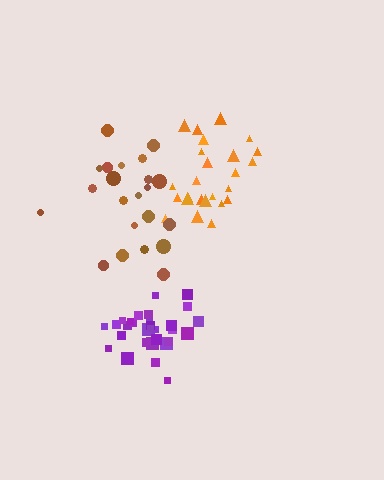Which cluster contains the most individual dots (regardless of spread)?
Purple (30).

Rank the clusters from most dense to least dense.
purple, orange, brown.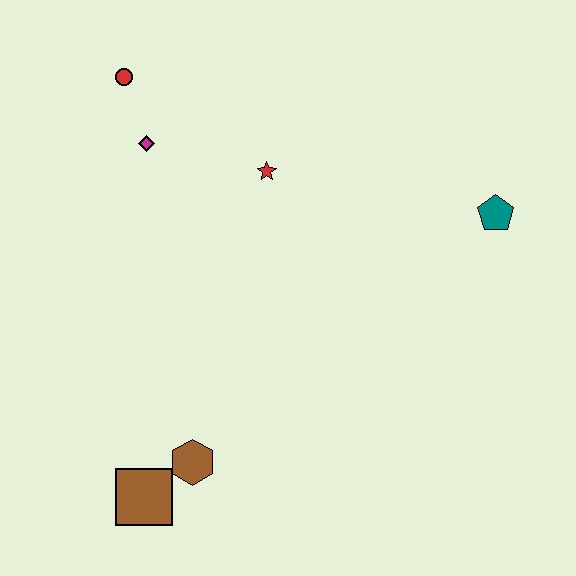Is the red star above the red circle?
No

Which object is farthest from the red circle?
The brown square is farthest from the red circle.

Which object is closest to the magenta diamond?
The red circle is closest to the magenta diamond.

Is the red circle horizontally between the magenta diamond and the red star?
No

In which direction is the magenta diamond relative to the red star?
The magenta diamond is to the left of the red star.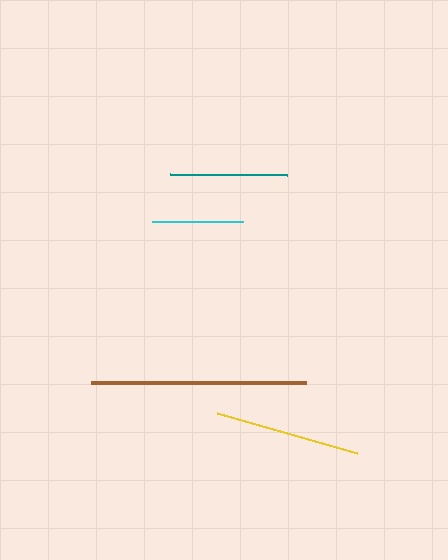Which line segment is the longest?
The brown line is the longest at approximately 215 pixels.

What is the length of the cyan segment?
The cyan segment is approximately 91 pixels long.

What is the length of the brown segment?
The brown segment is approximately 215 pixels long.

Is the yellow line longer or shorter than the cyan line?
The yellow line is longer than the cyan line.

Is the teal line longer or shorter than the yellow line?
The yellow line is longer than the teal line.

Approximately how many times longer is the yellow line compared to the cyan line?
The yellow line is approximately 1.6 times the length of the cyan line.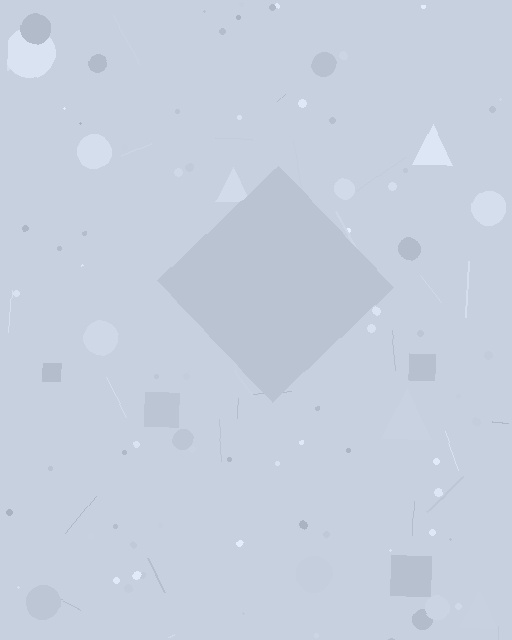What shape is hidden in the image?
A diamond is hidden in the image.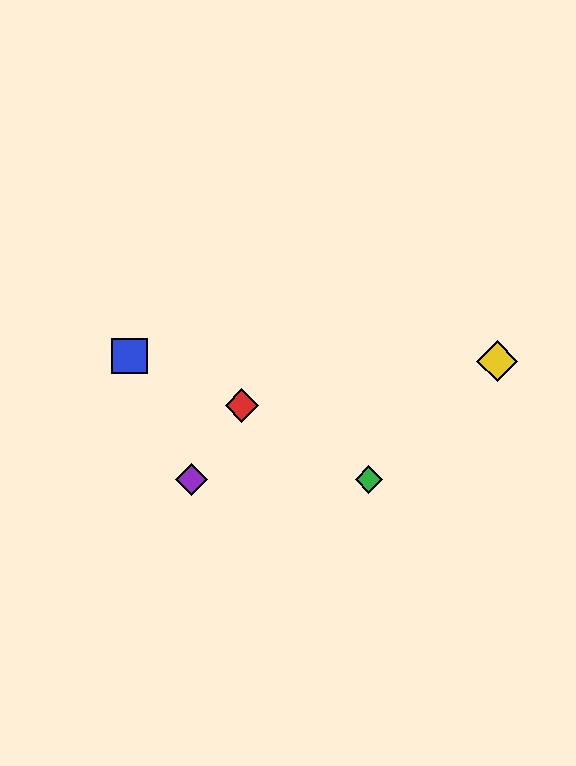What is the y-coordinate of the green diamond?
The green diamond is at y≈479.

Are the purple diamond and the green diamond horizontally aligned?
Yes, both are at y≈479.